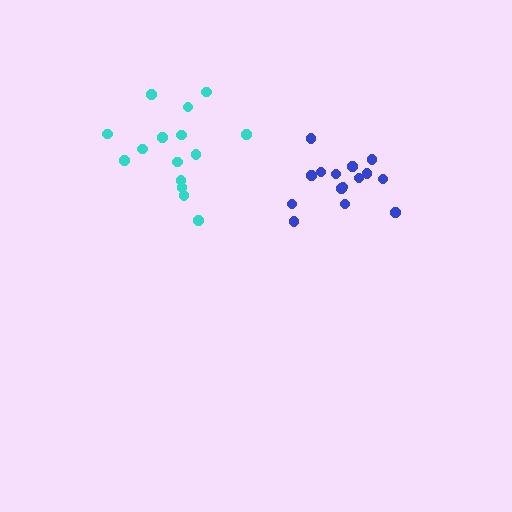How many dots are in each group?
Group 1: 15 dots, Group 2: 15 dots (30 total).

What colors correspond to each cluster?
The clusters are colored: cyan, blue.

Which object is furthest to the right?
The blue cluster is rightmost.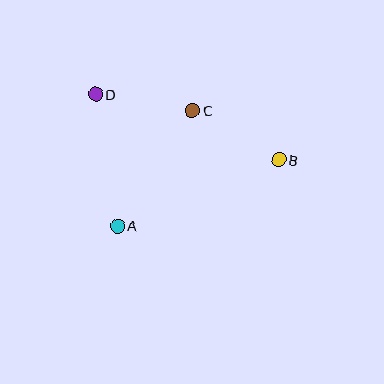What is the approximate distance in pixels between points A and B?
The distance between A and B is approximately 174 pixels.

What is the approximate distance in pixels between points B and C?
The distance between B and C is approximately 100 pixels.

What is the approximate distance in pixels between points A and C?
The distance between A and C is approximately 138 pixels.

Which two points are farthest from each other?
Points B and D are farthest from each other.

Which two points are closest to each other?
Points C and D are closest to each other.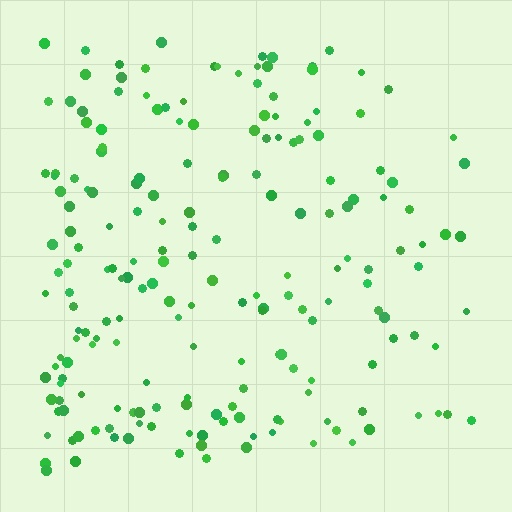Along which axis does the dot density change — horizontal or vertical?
Horizontal.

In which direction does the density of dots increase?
From right to left, with the left side densest.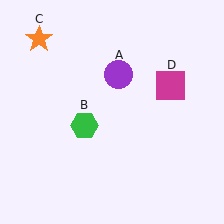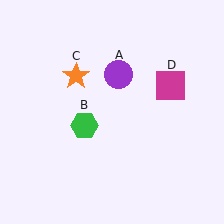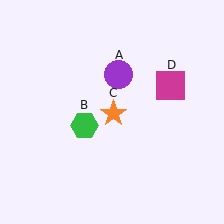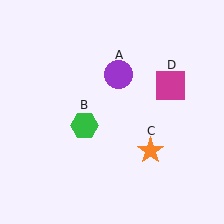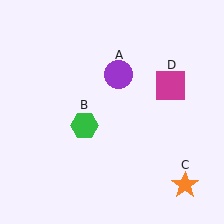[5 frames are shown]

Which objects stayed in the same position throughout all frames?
Purple circle (object A) and green hexagon (object B) and magenta square (object D) remained stationary.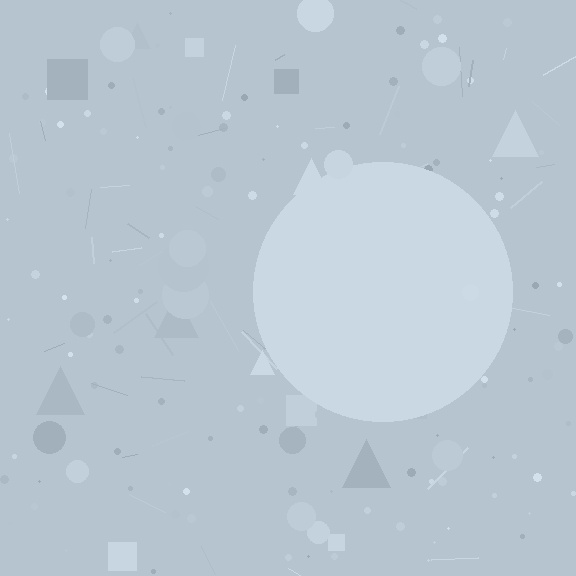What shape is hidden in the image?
A circle is hidden in the image.